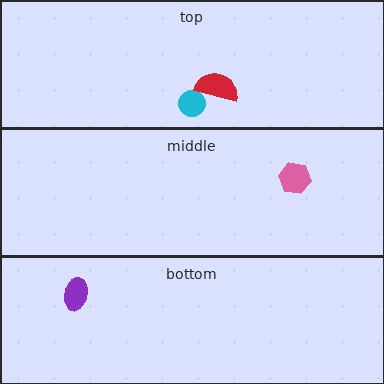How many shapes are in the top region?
2.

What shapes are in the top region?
The cyan circle, the red semicircle.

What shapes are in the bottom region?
The purple ellipse.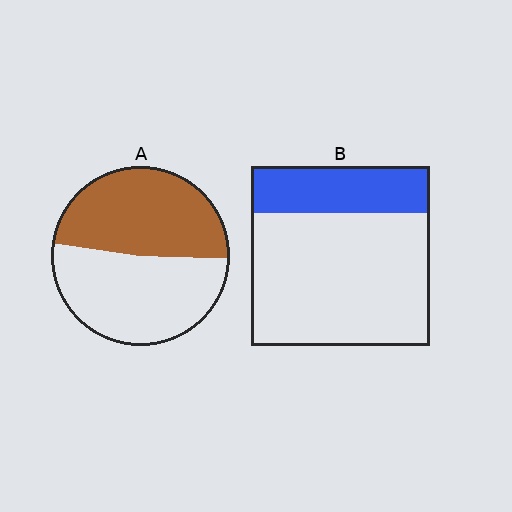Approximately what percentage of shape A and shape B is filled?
A is approximately 50% and B is approximately 25%.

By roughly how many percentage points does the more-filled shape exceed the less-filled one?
By roughly 20 percentage points (A over B).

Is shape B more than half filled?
No.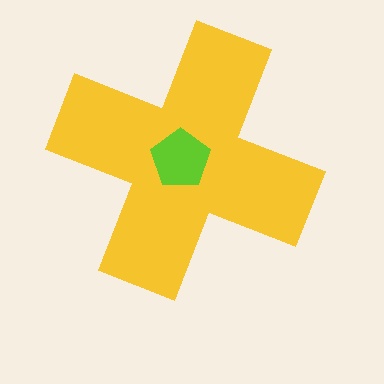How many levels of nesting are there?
2.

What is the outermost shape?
The yellow cross.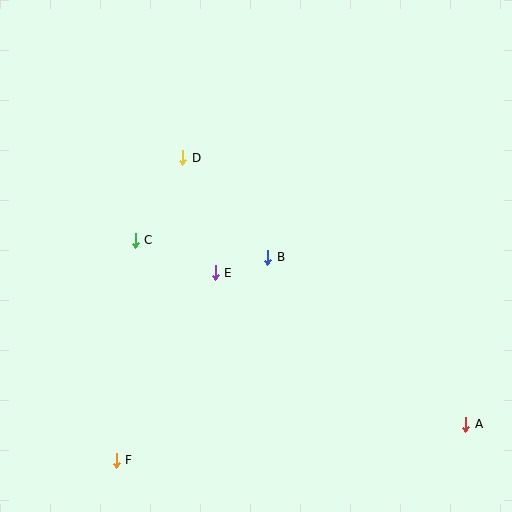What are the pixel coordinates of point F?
Point F is at (116, 460).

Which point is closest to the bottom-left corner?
Point F is closest to the bottom-left corner.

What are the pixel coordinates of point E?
Point E is at (215, 273).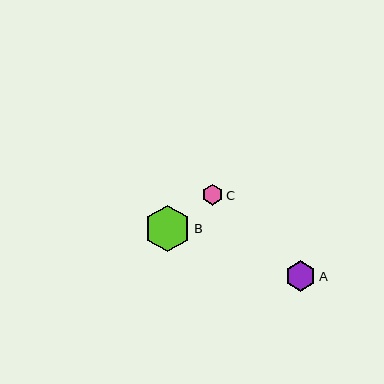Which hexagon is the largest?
Hexagon B is the largest with a size of approximately 46 pixels.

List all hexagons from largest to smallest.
From largest to smallest: B, A, C.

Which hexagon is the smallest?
Hexagon C is the smallest with a size of approximately 21 pixels.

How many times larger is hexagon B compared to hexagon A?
Hexagon B is approximately 1.5 times the size of hexagon A.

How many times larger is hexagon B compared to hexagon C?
Hexagon B is approximately 2.2 times the size of hexagon C.